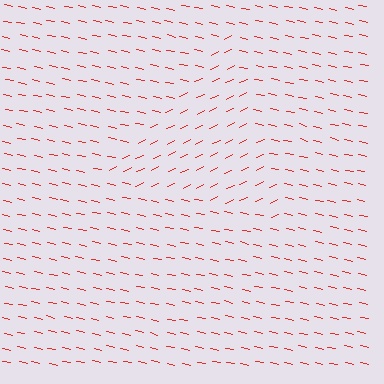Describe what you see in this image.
The image is filled with small red line segments. A triangle region in the image has lines oriented differently from the surrounding lines, creating a visible texture boundary.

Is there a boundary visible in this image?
Yes, there is a texture boundary formed by a change in line orientation.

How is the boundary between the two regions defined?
The boundary is defined purely by a change in line orientation (approximately 38 degrees difference). All lines are the same color and thickness.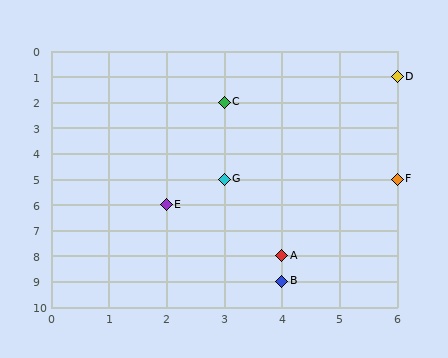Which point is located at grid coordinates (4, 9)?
Point B is at (4, 9).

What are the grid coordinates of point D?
Point D is at grid coordinates (6, 1).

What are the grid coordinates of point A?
Point A is at grid coordinates (4, 8).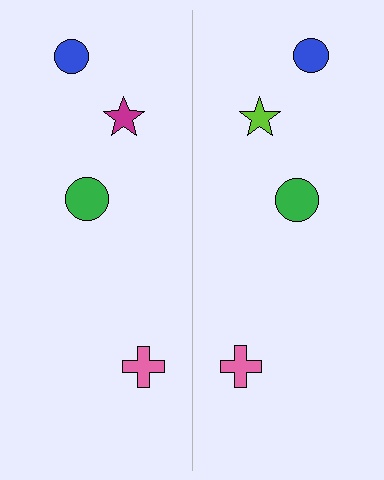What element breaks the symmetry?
The lime star on the right side breaks the symmetry — its mirror counterpart is magenta.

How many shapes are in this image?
There are 8 shapes in this image.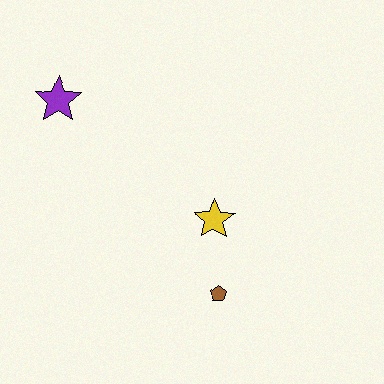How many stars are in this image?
There are 2 stars.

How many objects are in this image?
There are 3 objects.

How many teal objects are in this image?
There are no teal objects.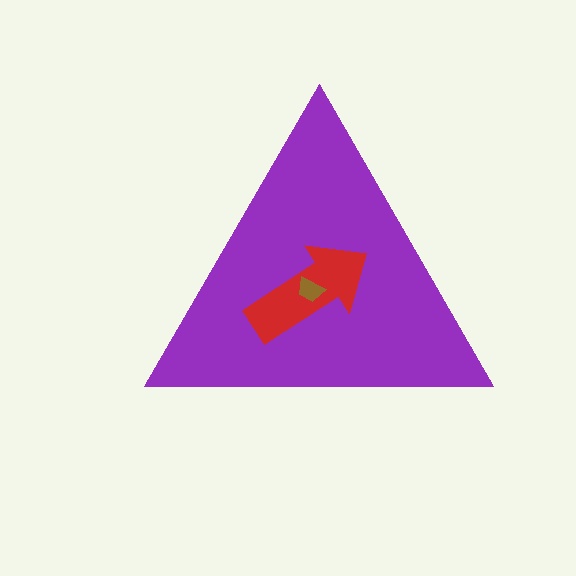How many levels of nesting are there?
3.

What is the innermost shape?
The brown trapezoid.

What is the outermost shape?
The purple triangle.